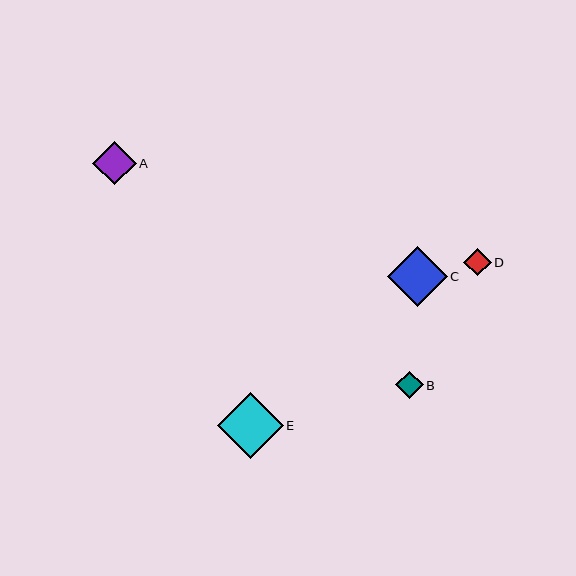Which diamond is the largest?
Diamond E is the largest with a size of approximately 66 pixels.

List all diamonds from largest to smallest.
From largest to smallest: E, C, A, D, B.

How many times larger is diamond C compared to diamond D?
Diamond C is approximately 2.2 times the size of diamond D.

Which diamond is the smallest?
Diamond B is the smallest with a size of approximately 27 pixels.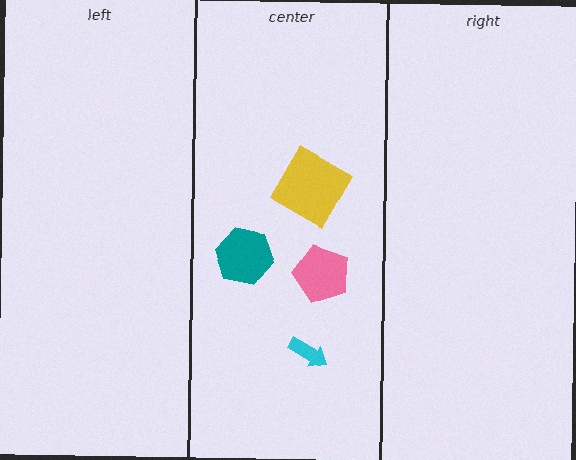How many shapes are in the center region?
4.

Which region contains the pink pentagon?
The center region.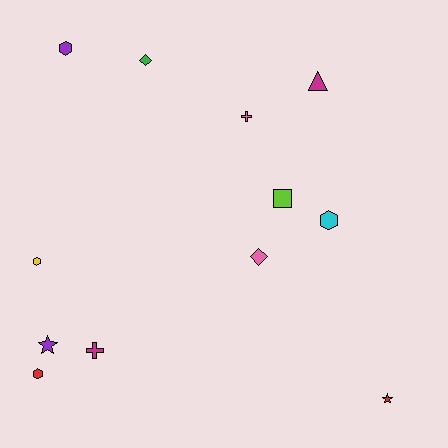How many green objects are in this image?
There is 1 green object.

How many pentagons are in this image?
There are no pentagons.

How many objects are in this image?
There are 12 objects.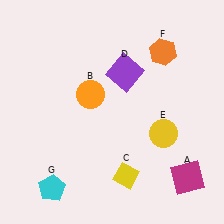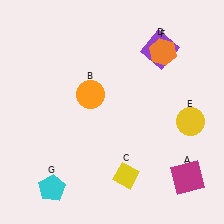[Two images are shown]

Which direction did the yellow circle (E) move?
The yellow circle (E) moved right.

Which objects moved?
The objects that moved are: the purple square (D), the yellow circle (E).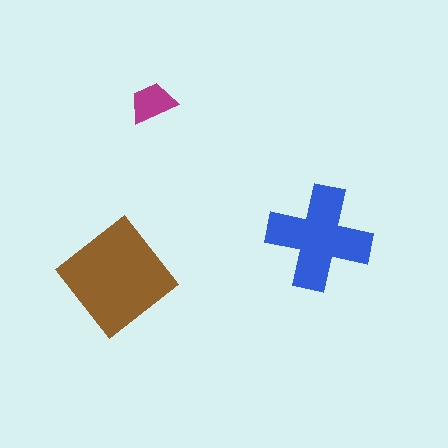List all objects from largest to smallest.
The brown diamond, the blue cross, the magenta trapezoid.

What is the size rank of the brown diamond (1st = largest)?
1st.